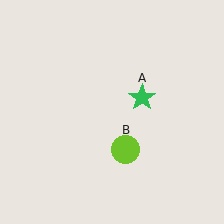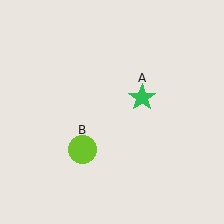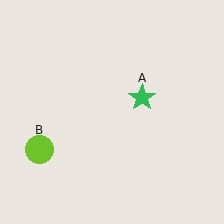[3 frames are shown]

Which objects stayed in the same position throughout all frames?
Green star (object A) remained stationary.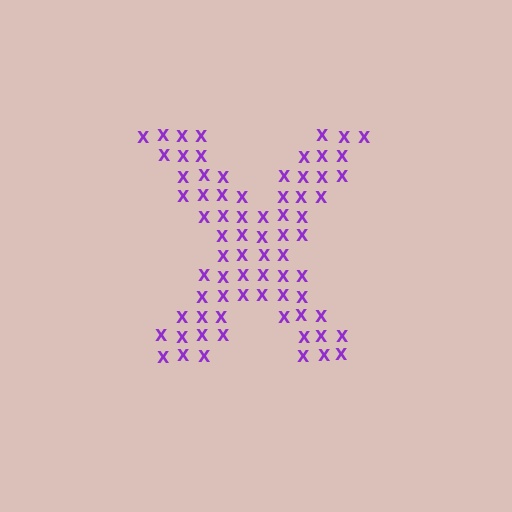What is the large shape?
The large shape is the letter X.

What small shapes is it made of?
It is made of small letter X's.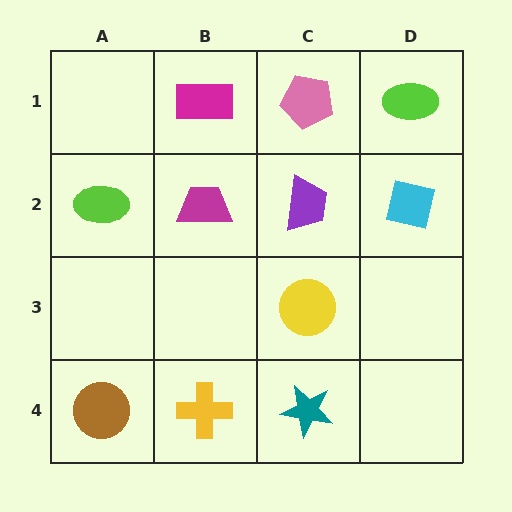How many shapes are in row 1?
3 shapes.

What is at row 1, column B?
A magenta rectangle.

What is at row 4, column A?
A brown circle.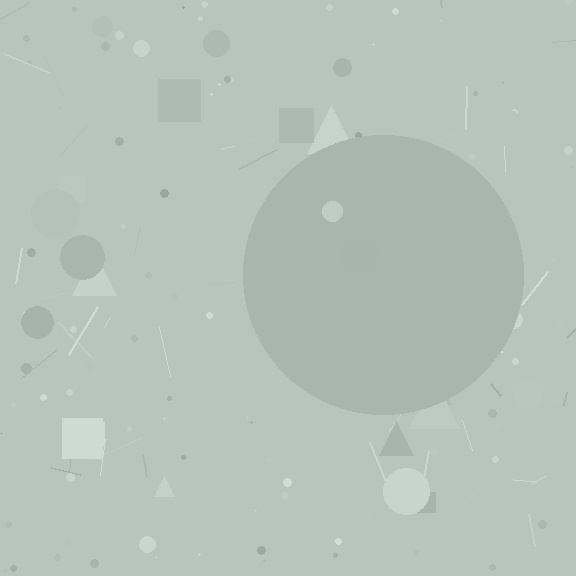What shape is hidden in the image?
A circle is hidden in the image.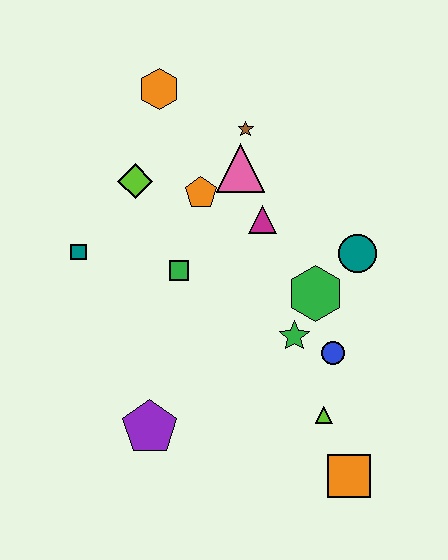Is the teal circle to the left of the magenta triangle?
No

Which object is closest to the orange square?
The lime triangle is closest to the orange square.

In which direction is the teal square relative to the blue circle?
The teal square is to the left of the blue circle.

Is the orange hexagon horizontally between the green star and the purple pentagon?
Yes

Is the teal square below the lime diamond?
Yes